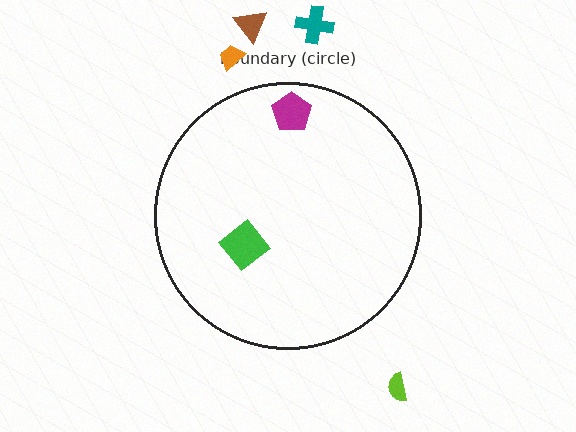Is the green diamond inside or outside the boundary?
Inside.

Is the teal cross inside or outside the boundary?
Outside.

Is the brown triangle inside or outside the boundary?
Outside.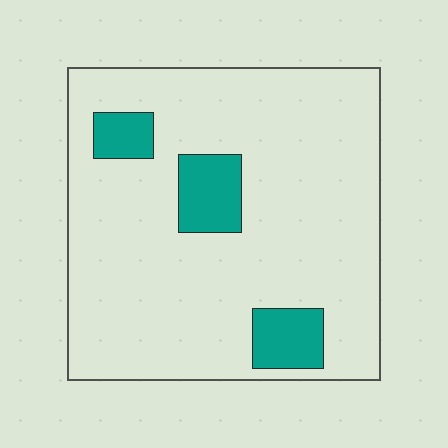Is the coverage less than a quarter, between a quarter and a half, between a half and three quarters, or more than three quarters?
Less than a quarter.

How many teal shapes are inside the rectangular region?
3.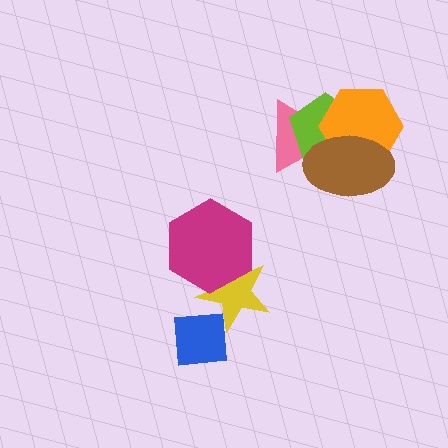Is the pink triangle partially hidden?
Yes, it is partially covered by another shape.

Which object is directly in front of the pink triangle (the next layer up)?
The lime pentagon is directly in front of the pink triangle.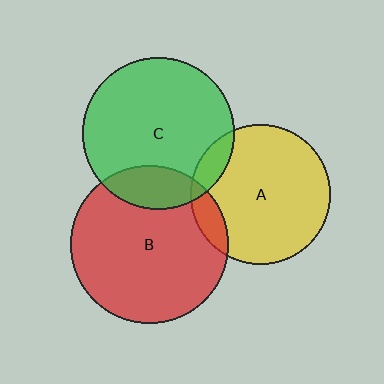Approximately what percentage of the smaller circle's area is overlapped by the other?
Approximately 20%.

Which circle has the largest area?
Circle B (red).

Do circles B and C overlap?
Yes.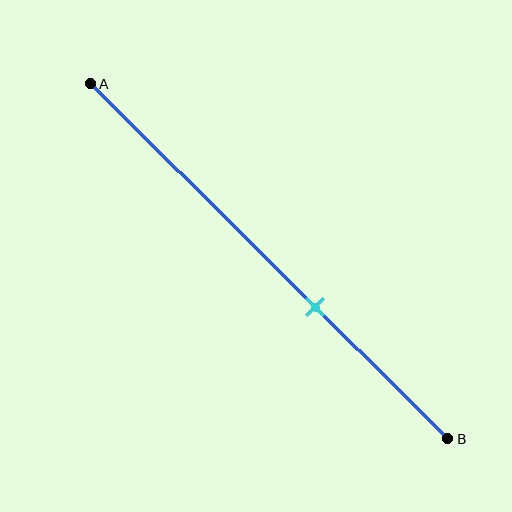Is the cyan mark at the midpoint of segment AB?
No, the mark is at about 65% from A, not at the 50% midpoint.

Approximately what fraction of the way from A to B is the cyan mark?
The cyan mark is approximately 65% of the way from A to B.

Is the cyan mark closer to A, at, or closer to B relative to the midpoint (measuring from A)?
The cyan mark is closer to point B than the midpoint of segment AB.